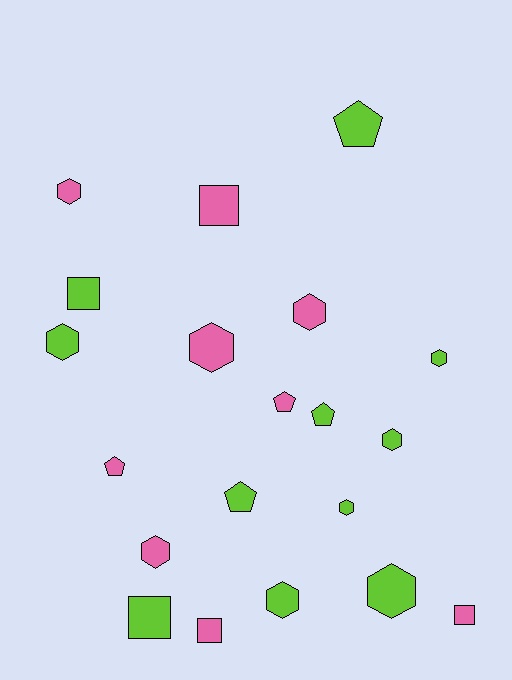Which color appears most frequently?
Lime, with 11 objects.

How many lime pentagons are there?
There are 3 lime pentagons.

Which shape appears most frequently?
Hexagon, with 10 objects.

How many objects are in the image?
There are 20 objects.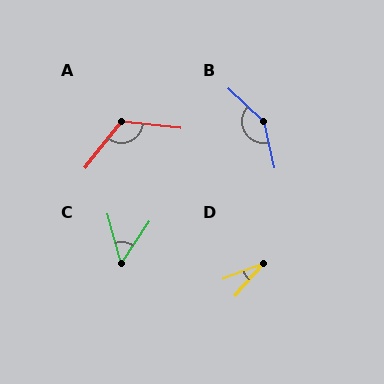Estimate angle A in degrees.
Approximately 122 degrees.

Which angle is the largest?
B, at approximately 147 degrees.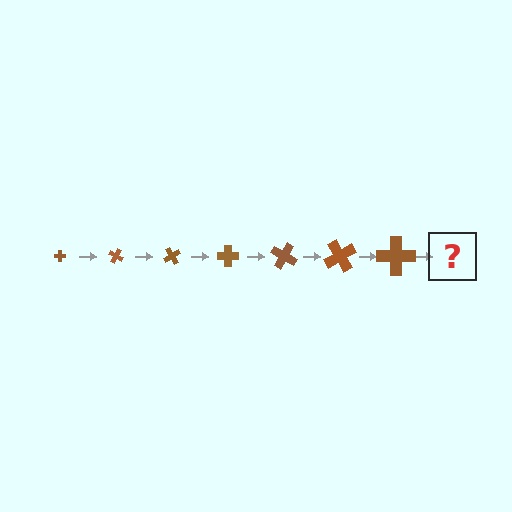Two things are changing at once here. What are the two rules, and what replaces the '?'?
The two rules are that the cross grows larger each step and it rotates 30 degrees each step. The '?' should be a cross, larger than the previous one and rotated 210 degrees from the start.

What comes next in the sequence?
The next element should be a cross, larger than the previous one and rotated 210 degrees from the start.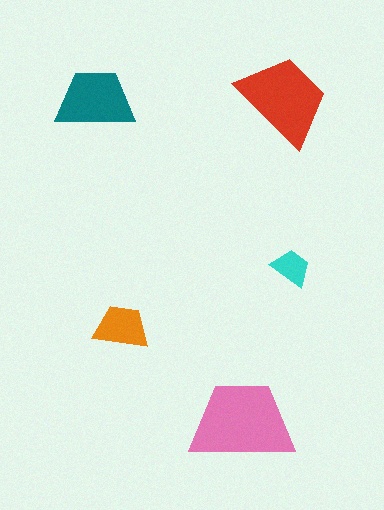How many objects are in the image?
There are 5 objects in the image.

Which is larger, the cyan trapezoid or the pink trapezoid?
The pink one.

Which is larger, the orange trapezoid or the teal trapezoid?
The teal one.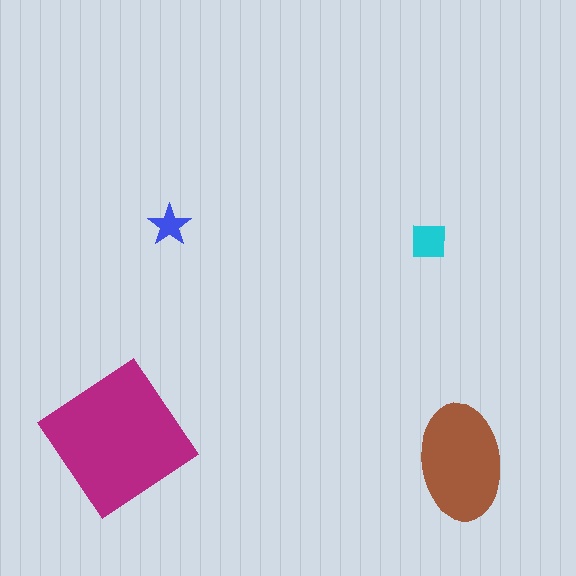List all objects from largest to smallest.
The magenta diamond, the brown ellipse, the cyan square, the blue star.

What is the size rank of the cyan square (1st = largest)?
3rd.